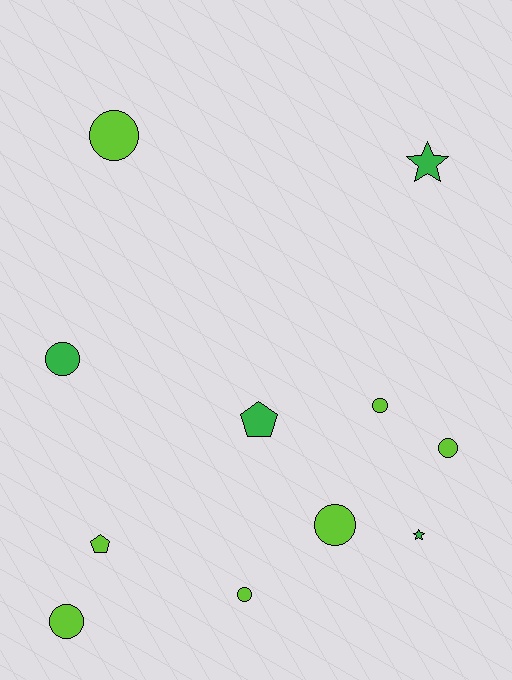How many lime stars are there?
There are no lime stars.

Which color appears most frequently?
Lime, with 7 objects.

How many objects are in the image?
There are 11 objects.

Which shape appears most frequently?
Circle, with 7 objects.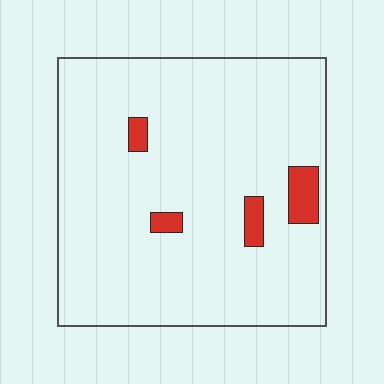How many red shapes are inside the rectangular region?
4.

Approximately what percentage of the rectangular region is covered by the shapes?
Approximately 5%.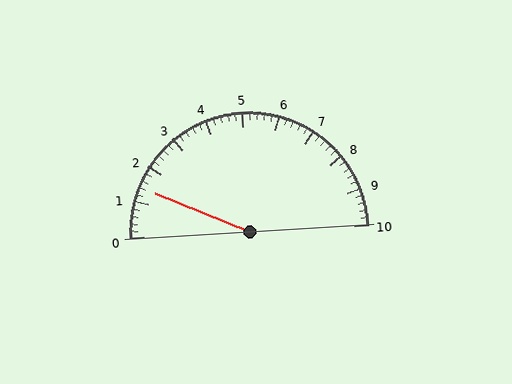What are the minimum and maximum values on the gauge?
The gauge ranges from 0 to 10.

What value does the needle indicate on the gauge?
The needle indicates approximately 1.4.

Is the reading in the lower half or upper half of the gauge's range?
The reading is in the lower half of the range (0 to 10).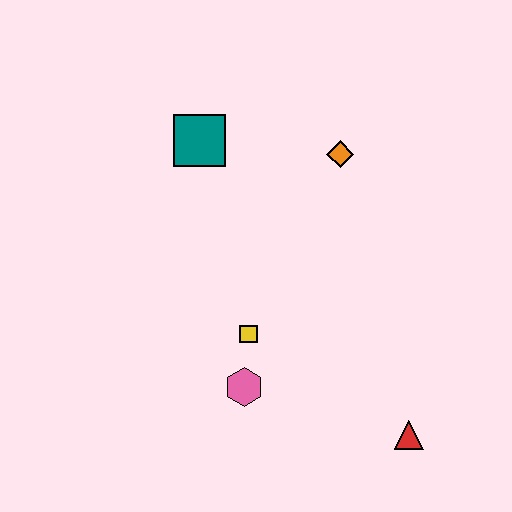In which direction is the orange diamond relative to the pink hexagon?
The orange diamond is above the pink hexagon.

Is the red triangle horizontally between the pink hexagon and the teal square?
No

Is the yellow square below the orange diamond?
Yes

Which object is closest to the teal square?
The orange diamond is closest to the teal square.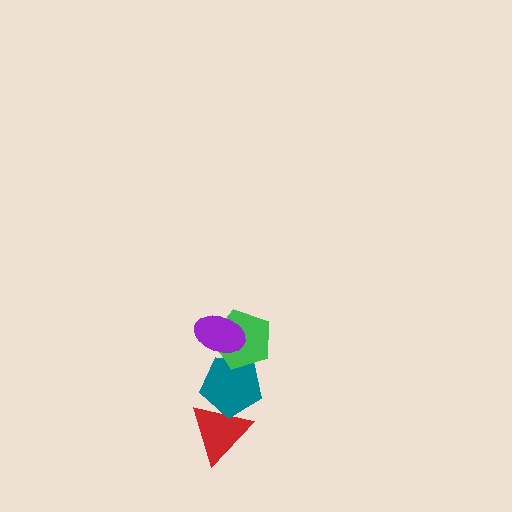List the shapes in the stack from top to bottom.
From top to bottom: the purple ellipse, the green pentagon, the teal pentagon, the red triangle.